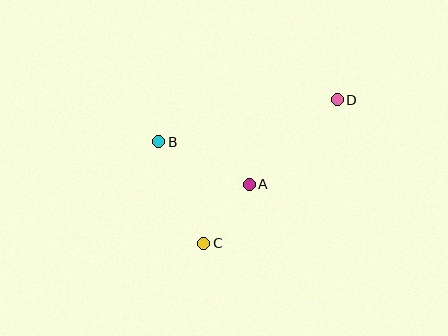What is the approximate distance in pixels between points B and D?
The distance between B and D is approximately 184 pixels.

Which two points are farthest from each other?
Points C and D are farthest from each other.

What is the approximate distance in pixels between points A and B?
The distance between A and B is approximately 100 pixels.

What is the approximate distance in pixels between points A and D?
The distance between A and D is approximately 123 pixels.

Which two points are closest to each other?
Points A and C are closest to each other.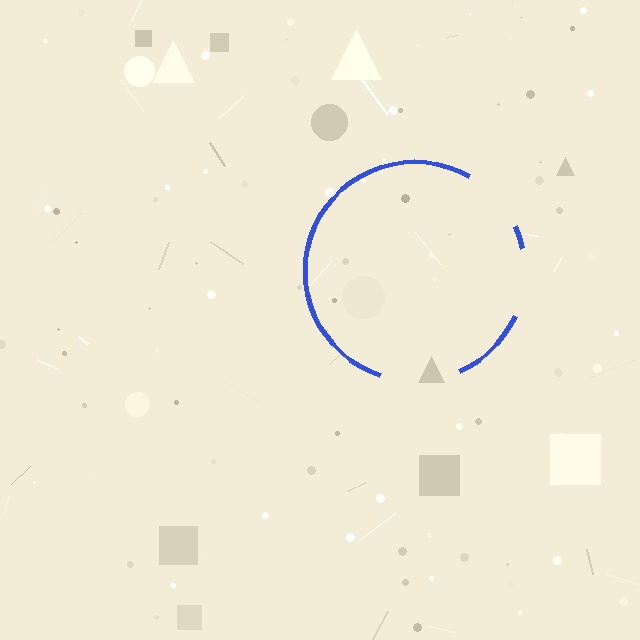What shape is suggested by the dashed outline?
The dashed outline suggests a circle.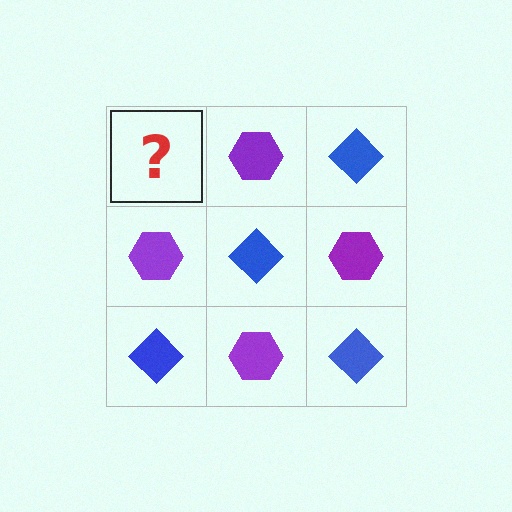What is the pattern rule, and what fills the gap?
The rule is that it alternates blue diamond and purple hexagon in a checkerboard pattern. The gap should be filled with a blue diamond.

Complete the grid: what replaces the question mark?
The question mark should be replaced with a blue diamond.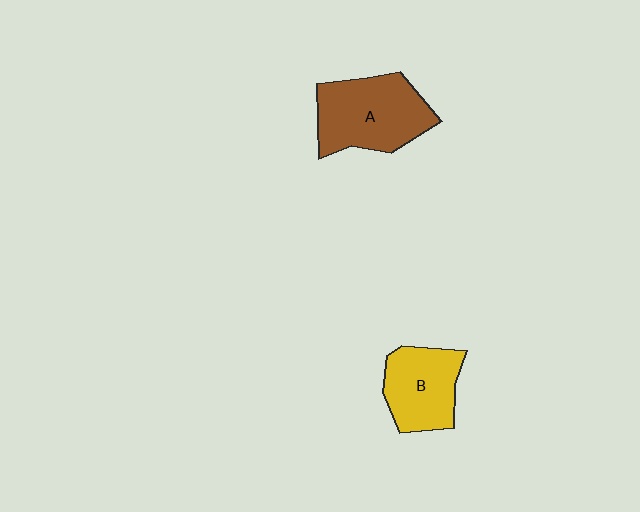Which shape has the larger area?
Shape A (brown).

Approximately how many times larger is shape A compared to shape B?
Approximately 1.3 times.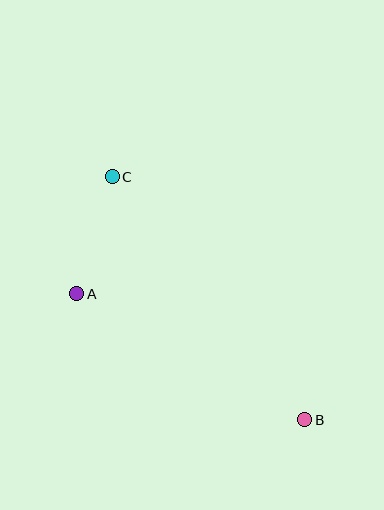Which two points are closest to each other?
Points A and C are closest to each other.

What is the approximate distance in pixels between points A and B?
The distance between A and B is approximately 261 pixels.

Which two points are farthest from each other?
Points B and C are farthest from each other.